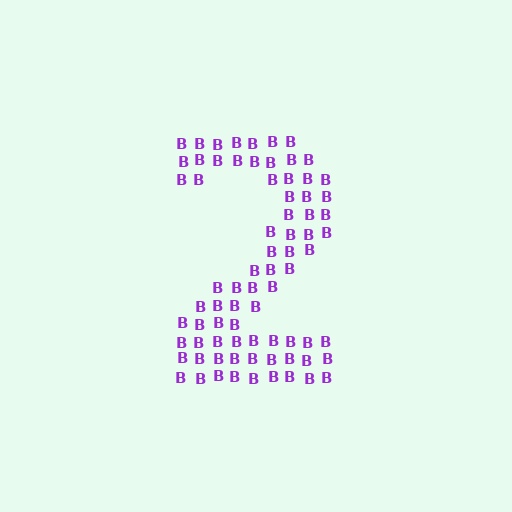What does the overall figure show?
The overall figure shows the digit 2.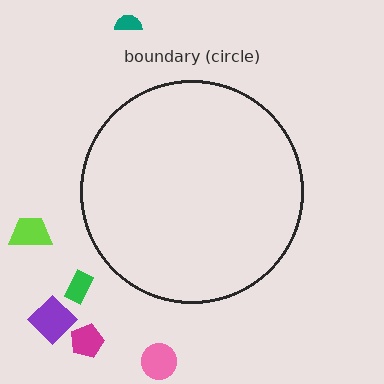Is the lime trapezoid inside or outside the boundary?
Outside.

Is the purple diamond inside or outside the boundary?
Outside.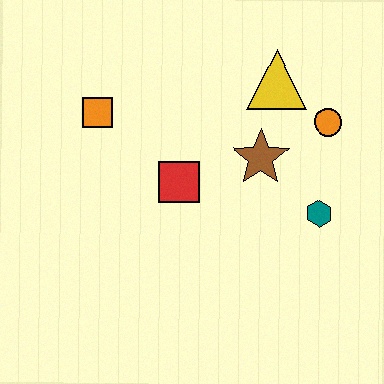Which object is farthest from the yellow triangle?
The orange square is farthest from the yellow triangle.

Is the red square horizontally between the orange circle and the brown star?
No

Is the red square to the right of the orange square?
Yes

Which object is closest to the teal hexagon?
The brown star is closest to the teal hexagon.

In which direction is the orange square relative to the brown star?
The orange square is to the left of the brown star.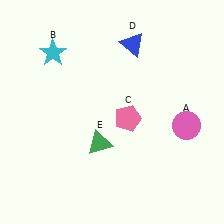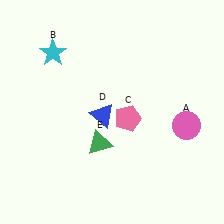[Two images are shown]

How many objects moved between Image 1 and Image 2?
1 object moved between the two images.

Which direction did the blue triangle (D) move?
The blue triangle (D) moved down.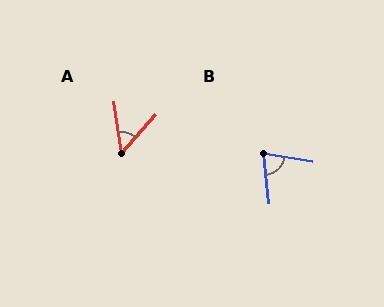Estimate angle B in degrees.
Approximately 74 degrees.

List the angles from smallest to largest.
A (49°), B (74°).